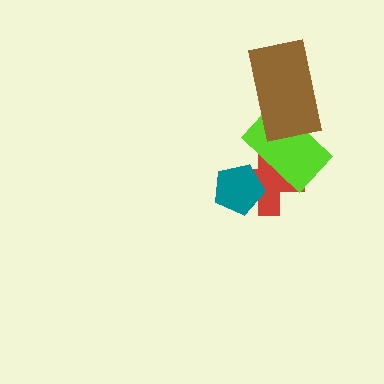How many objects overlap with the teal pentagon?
1 object overlaps with the teal pentagon.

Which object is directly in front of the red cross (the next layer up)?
The lime rectangle is directly in front of the red cross.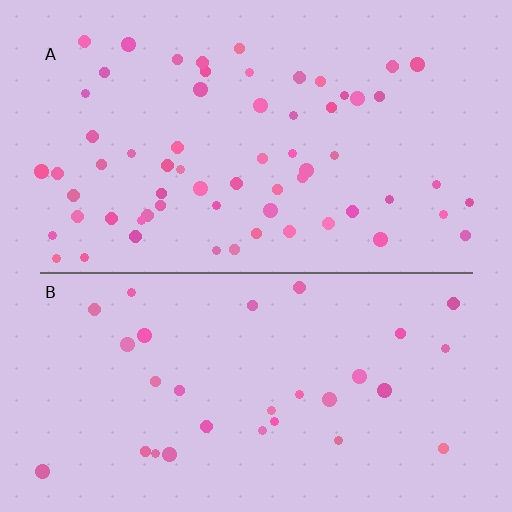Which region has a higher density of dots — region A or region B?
A (the top).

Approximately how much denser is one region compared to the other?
Approximately 2.1× — region A over region B.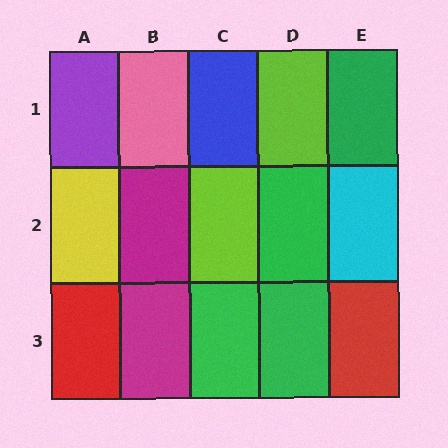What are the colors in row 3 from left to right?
Red, magenta, green, green, red.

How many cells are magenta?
2 cells are magenta.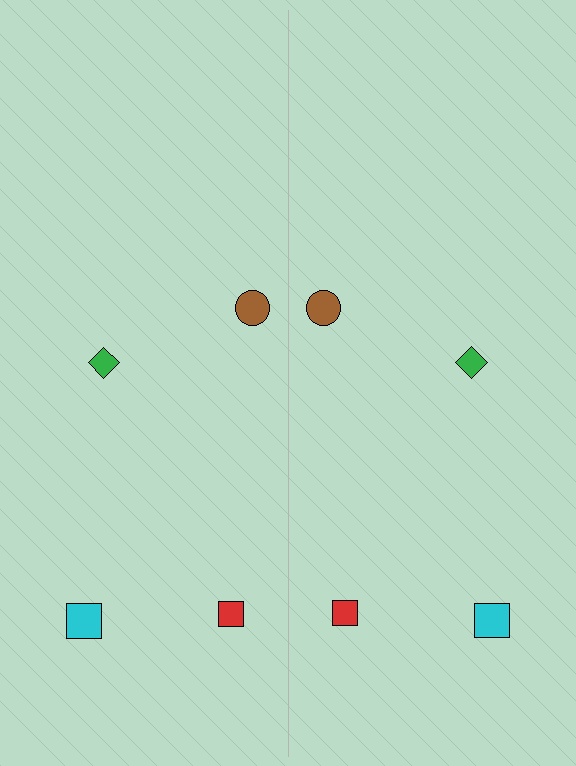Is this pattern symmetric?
Yes, this pattern has bilateral (reflection) symmetry.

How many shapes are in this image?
There are 8 shapes in this image.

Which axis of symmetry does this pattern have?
The pattern has a vertical axis of symmetry running through the center of the image.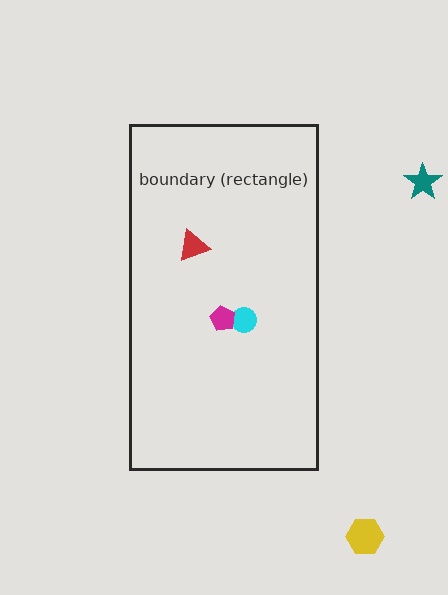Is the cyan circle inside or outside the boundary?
Inside.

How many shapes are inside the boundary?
3 inside, 2 outside.